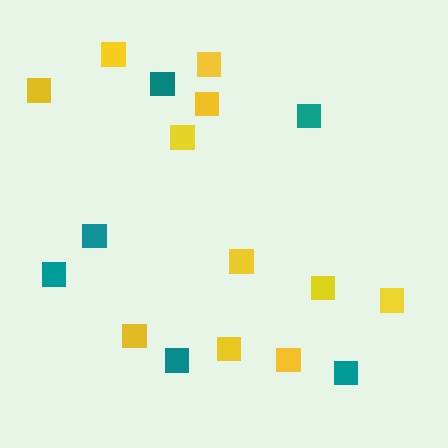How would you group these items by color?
There are 2 groups: one group of teal squares (6) and one group of yellow squares (11).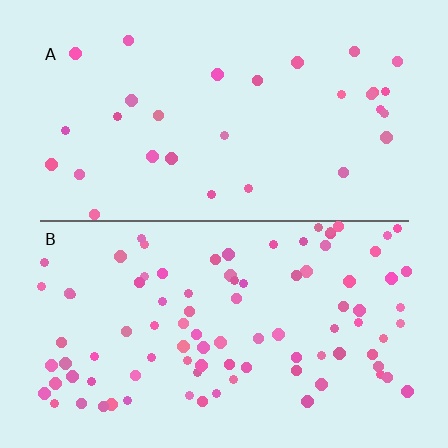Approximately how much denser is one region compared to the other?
Approximately 3.1× — region B over region A.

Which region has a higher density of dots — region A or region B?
B (the bottom).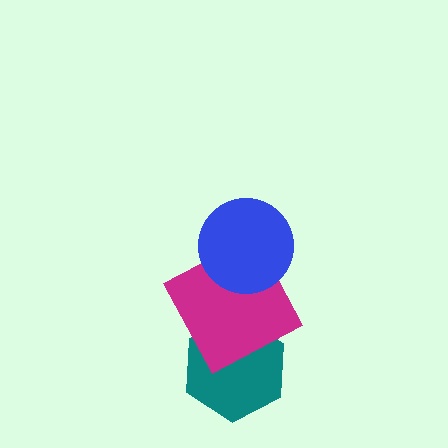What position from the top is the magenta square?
The magenta square is 2nd from the top.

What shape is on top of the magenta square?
The blue circle is on top of the magenta square.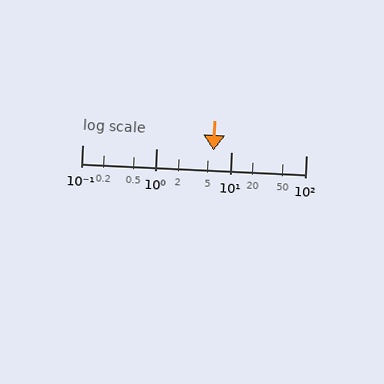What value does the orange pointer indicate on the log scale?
The pointer indicates approximately 5.7.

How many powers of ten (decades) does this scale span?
The scale spans 3 decades, from 0.1 to 100.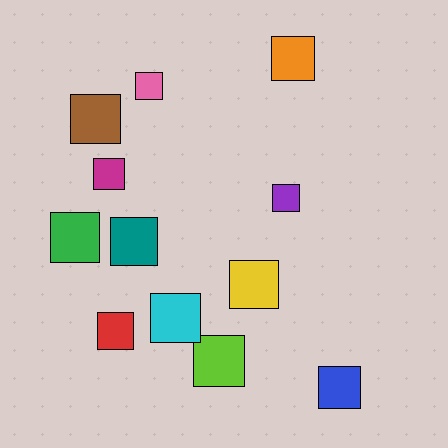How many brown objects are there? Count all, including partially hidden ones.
There is 1 brown object.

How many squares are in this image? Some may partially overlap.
There are 12 squares.